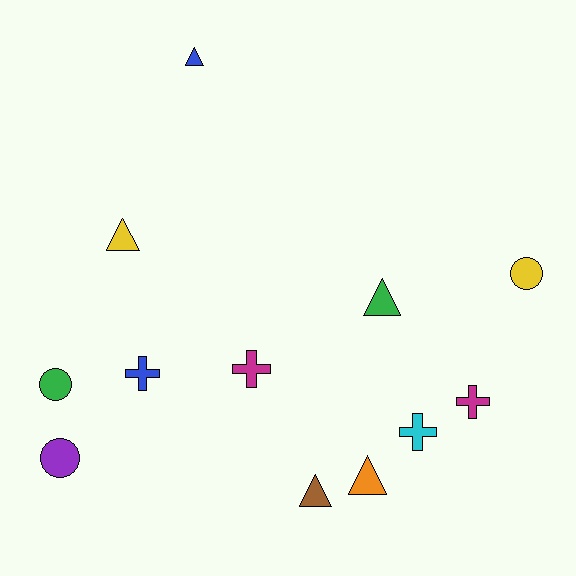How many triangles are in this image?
There are 5 triangles.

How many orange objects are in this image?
There is 1 orange object.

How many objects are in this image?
There are 12 objects.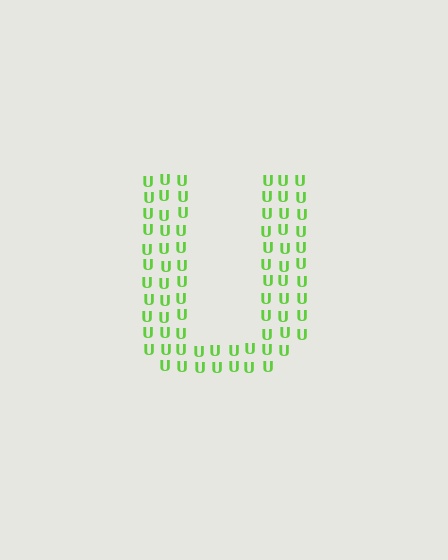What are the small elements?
The small elements are letter U's.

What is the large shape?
The large shape is the letter U.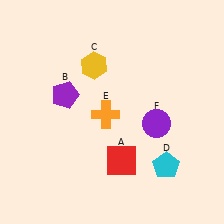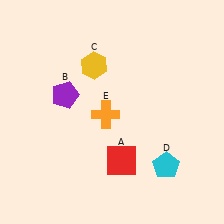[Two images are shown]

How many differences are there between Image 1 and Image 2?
There is 1 difference between the two images.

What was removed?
The purple circle (F) was removed in Image 2.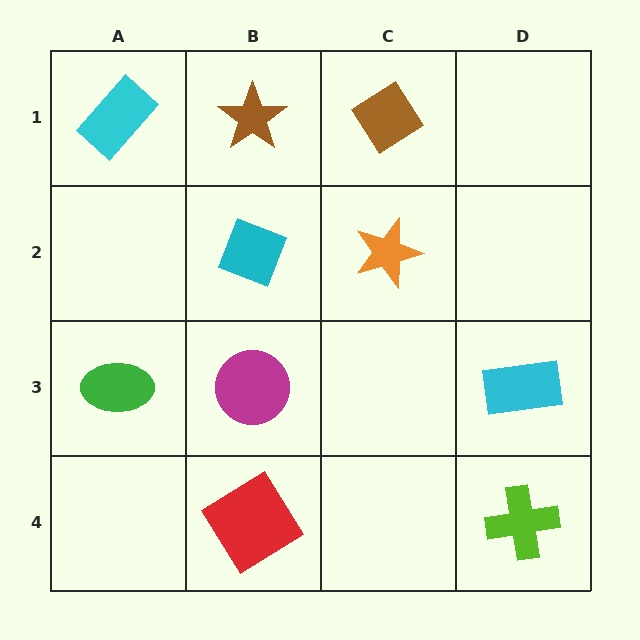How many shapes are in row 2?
2 shapes.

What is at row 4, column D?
A lime cross.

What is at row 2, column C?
An orange star.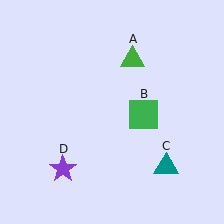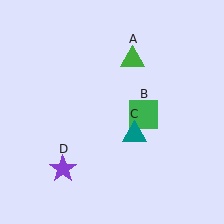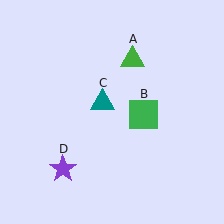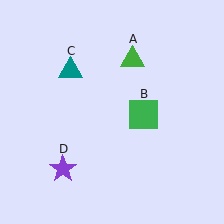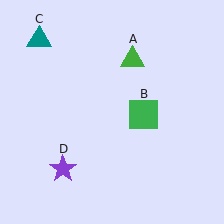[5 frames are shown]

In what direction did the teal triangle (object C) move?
The teal triangle (object C) moved up and to the left.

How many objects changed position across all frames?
1 object changed position: teal triangle (object C).